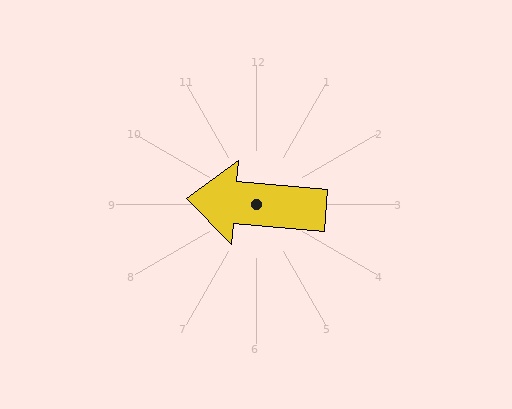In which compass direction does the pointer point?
West.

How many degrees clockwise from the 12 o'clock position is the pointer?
Approximately 275 degrees.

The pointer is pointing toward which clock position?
Roughly 9 o'clock.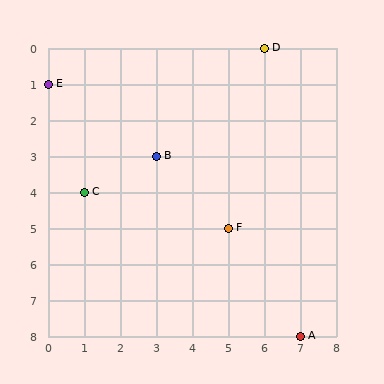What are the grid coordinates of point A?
Point A is at grid coordinates (7, 8).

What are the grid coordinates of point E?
Point E is at grid coordinates (0, 1).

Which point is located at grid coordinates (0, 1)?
Point E is at (0, 1).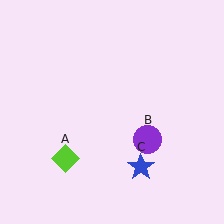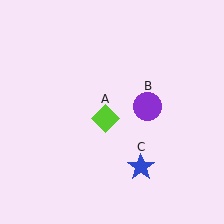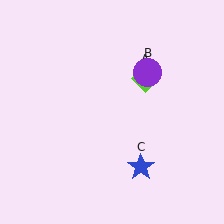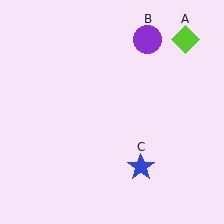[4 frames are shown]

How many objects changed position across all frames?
2 objects changed position: lime diamond (object A), purple circle (object B).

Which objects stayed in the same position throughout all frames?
Blue star (object C) remained stationary.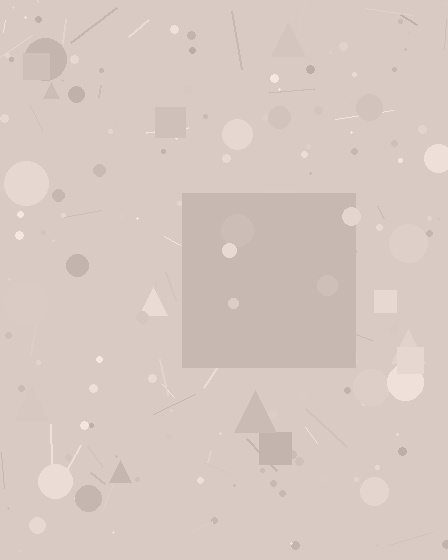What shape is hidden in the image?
A square is hidden in the image.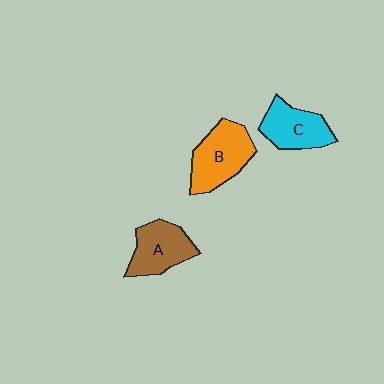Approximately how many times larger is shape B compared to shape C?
Approximately 1.2 times.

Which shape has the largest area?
Shape B (orange).